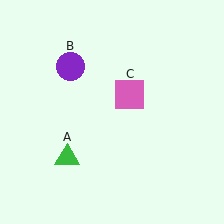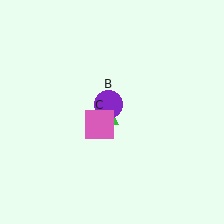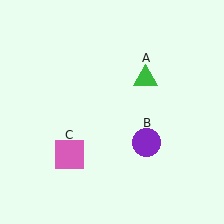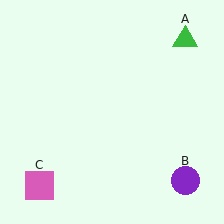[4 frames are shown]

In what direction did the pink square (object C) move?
The pink square (object C) moved down and to the left.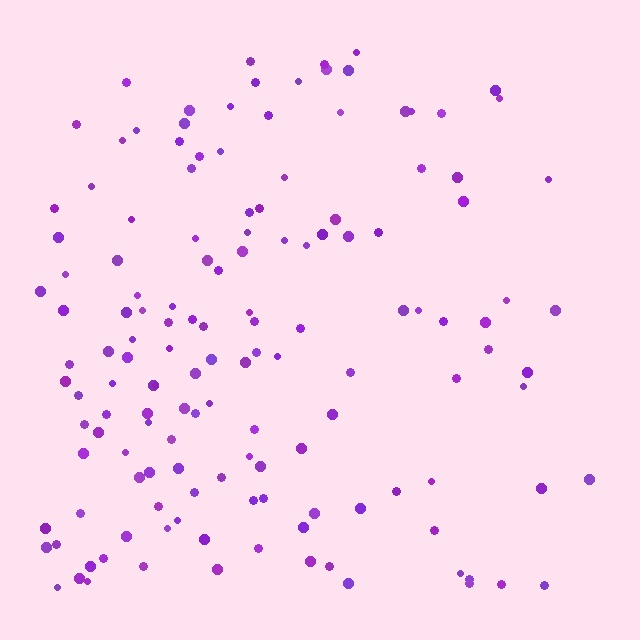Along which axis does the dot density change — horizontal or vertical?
Horizontal.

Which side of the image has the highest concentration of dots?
The left.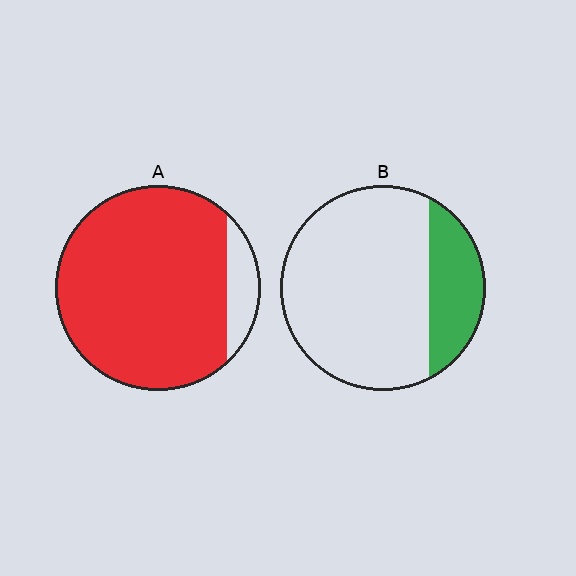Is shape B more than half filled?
No.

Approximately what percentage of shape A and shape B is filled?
A is approximately 90% and B is approximately 25%.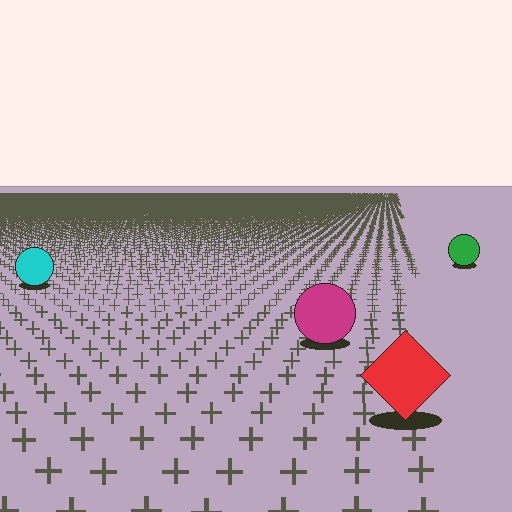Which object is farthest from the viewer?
The green circle is farthest from the viewer. It appears smaller and the ground texture around it is denser.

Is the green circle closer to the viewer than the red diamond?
No. The red diamond is closer — you can tell from the texture gradient: the ground texture is coarser near it.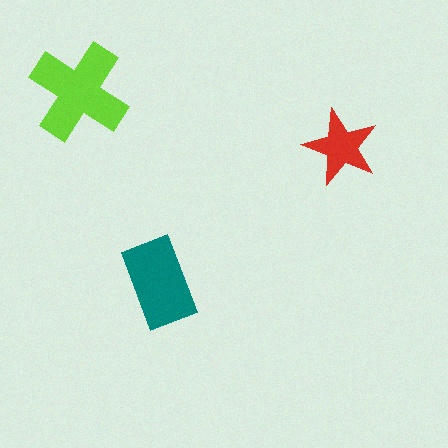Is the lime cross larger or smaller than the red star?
Larger.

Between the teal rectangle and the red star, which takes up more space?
The teal rectangle.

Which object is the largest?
The lime cross.